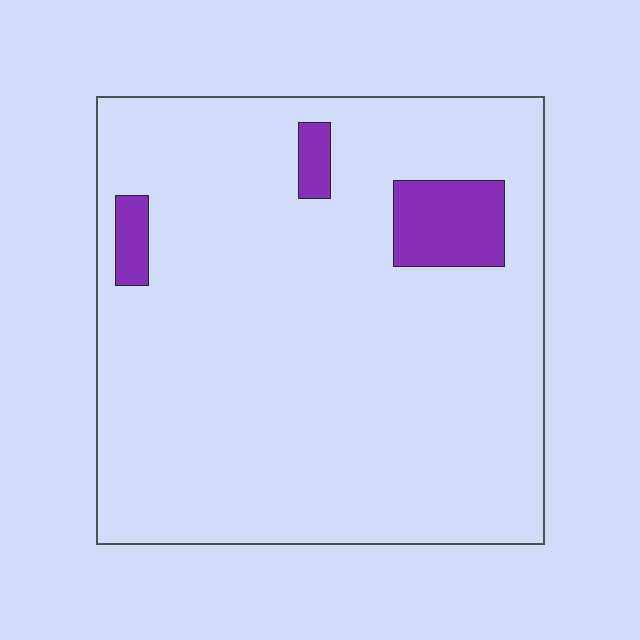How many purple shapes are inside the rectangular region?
3.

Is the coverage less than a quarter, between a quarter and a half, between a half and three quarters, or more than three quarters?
Less than a quarter.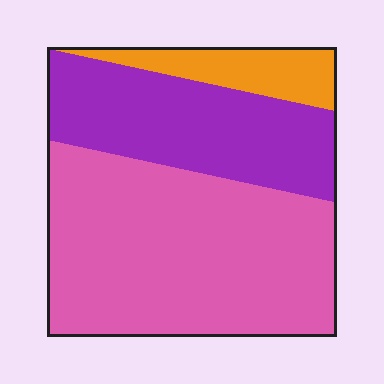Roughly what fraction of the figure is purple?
Purple covers roughly 30% of the figure.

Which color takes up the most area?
Pink, at roughly 55%.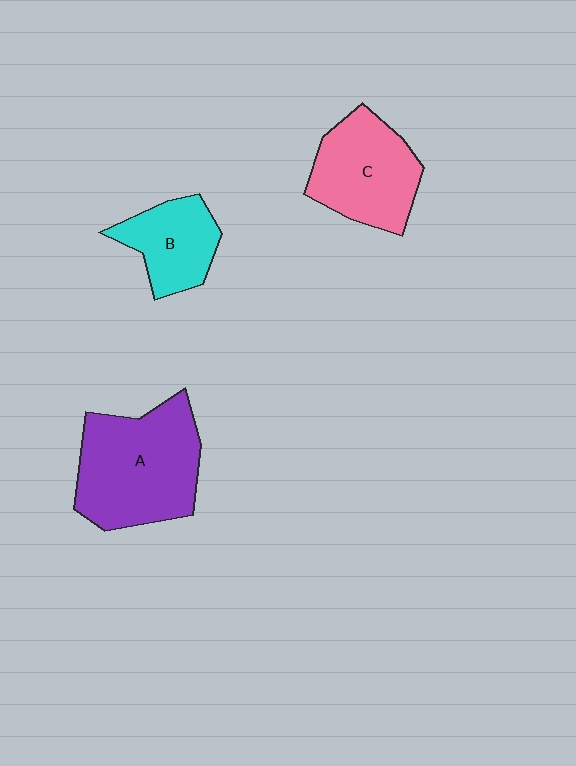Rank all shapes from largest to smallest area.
From largest to smallest: A (purple), C (pink), B (cyan).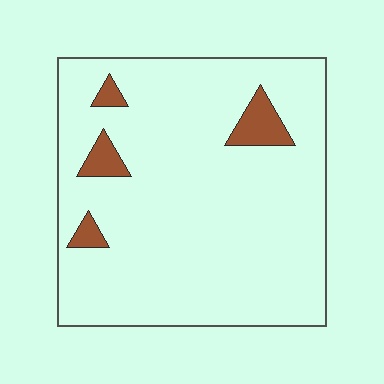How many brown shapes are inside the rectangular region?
4.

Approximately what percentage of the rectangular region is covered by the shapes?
Approximately 5%.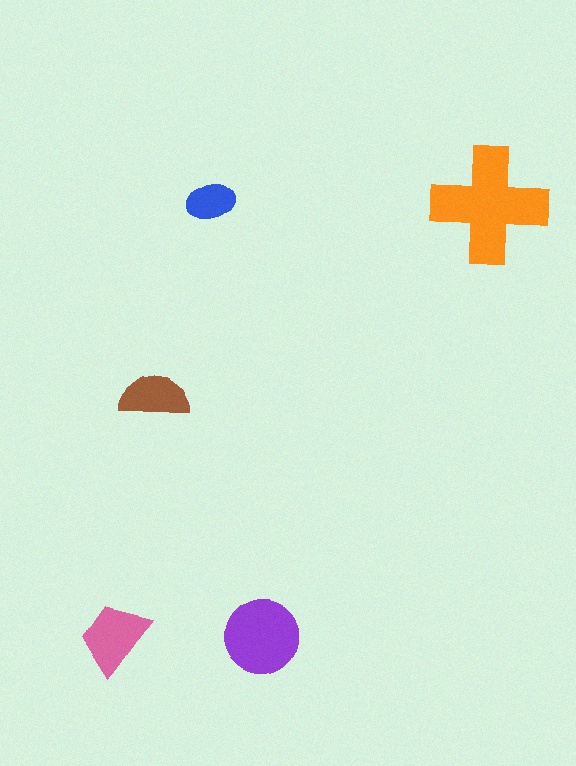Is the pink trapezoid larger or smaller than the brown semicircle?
Larger.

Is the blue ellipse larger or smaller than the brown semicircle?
Smaller.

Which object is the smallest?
The blue ellipse.